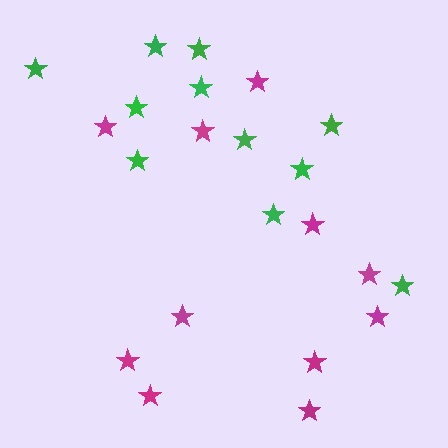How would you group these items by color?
There are 2 groups: one group of magenta stars (11) and one group of green stars (11).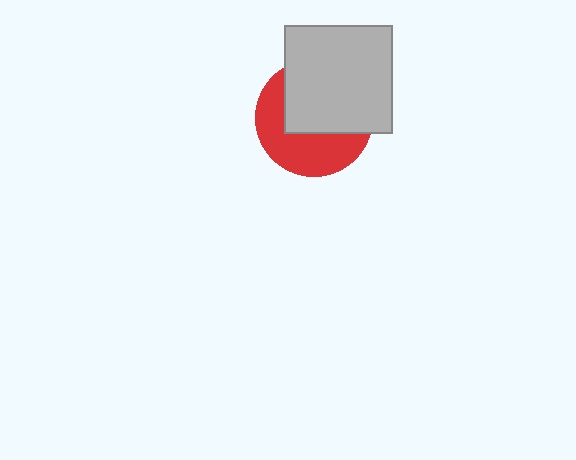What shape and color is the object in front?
The object in front is a light gray square.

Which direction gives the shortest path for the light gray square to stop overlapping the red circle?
Moving toward the upper-right gives the shortest separation.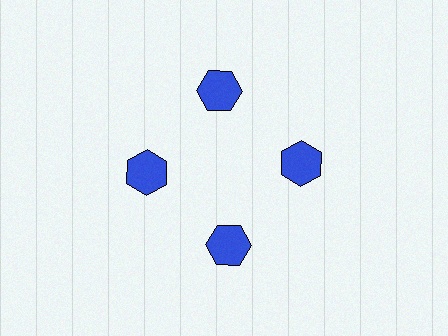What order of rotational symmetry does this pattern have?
This pattern has 4-fold rotational symmetry.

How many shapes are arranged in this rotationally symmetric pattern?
There are 4 shapes, arranged in 4 groups of 1.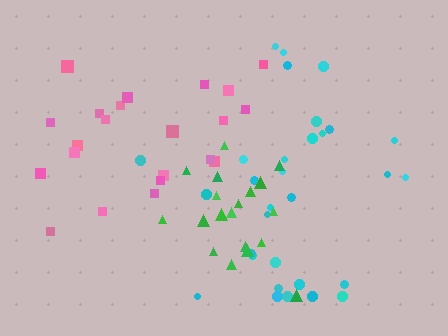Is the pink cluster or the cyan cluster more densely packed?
Cyan.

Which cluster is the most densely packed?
Green.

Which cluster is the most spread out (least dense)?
Pink.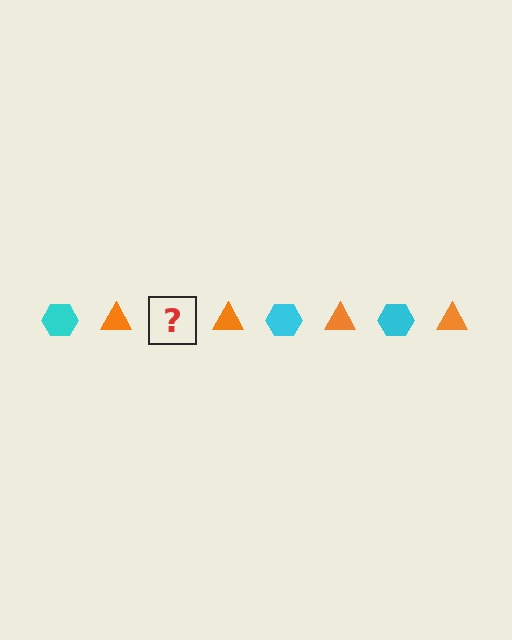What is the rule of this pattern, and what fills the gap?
The rule is that the pattern alternates between cyan hexagon and orange triangle. The gap should be filled with a cyan hexagon.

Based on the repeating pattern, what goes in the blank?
The blank should be a cyan hexagon.